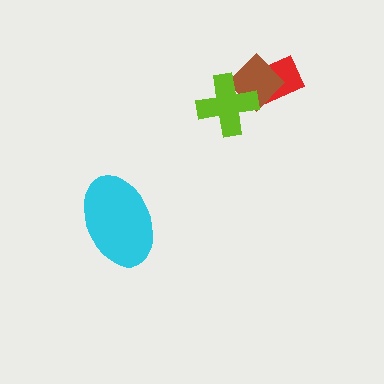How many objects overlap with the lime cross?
2 objects overlap with the lime cross.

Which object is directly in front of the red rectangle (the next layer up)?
The brown diamond is directly in front of the red rectangle.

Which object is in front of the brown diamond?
The lime cross is in front of the brown diamond.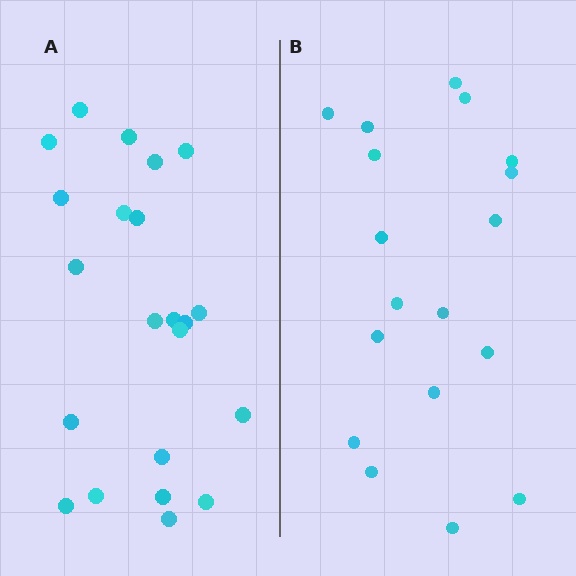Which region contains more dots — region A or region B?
Region A (the left region) has more dots.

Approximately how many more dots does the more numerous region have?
Region A has about 4 more dots than region B.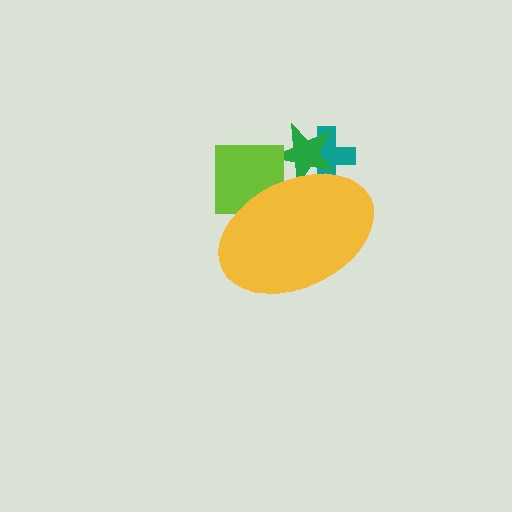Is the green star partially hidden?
Yes, the green star is partially hidden behind the yellow ellipse.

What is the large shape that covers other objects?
A yellow ellipse.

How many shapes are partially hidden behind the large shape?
3 shapes are partially hidden.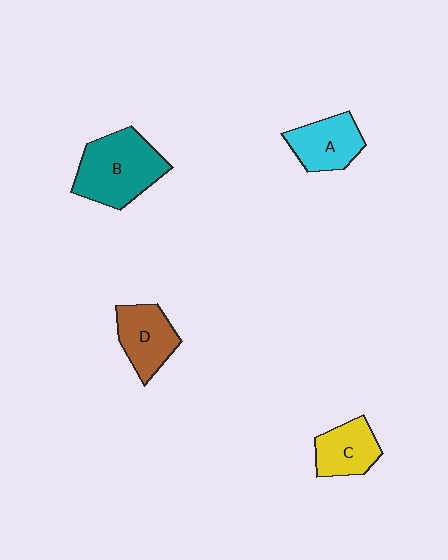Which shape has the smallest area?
Shape C (yellow).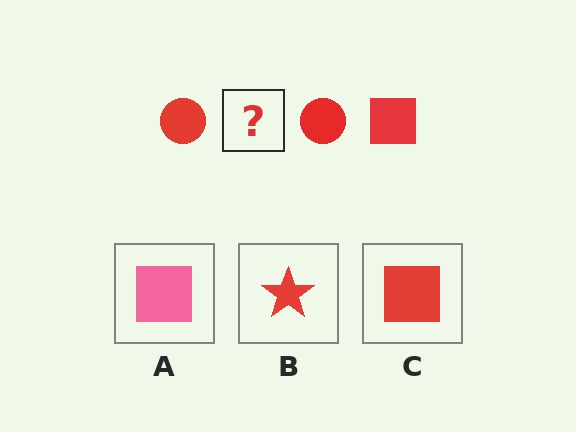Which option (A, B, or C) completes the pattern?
C.